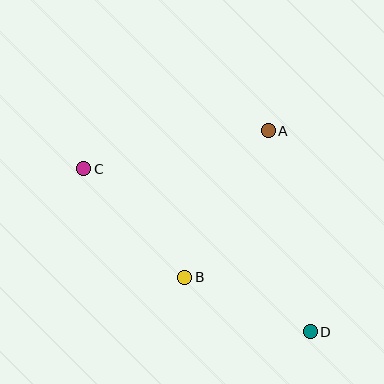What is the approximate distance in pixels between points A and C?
The distance between A and C is approximately 188 pixels.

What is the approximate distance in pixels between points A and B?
The distance between A and B is approximately 169 pixels.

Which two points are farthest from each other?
Points C and D are farthest from each other.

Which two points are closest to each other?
Points B and D are closest to each other.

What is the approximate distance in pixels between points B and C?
The distance between B and C is approximately 148 pixels.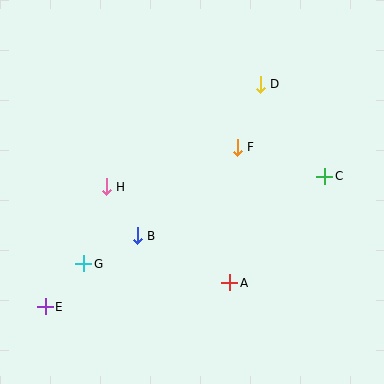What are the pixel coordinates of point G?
Point G is at (84, 264).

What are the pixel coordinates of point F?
Point F is at (237, 147).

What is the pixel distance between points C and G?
The distance between C and G is 256 pixels.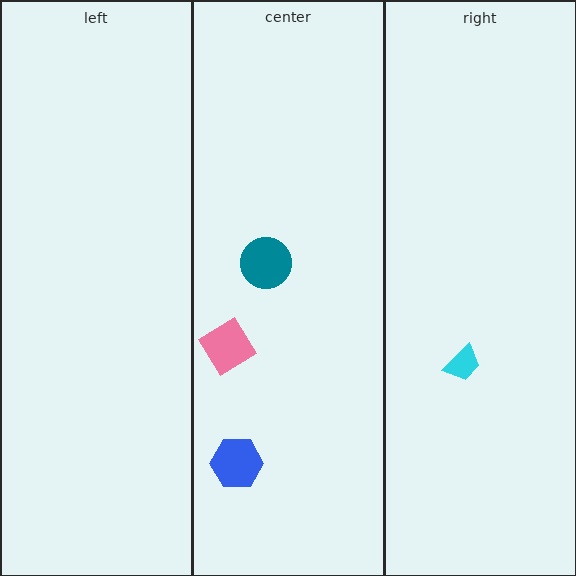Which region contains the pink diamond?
The center region.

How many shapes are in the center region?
3.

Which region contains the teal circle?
The center region.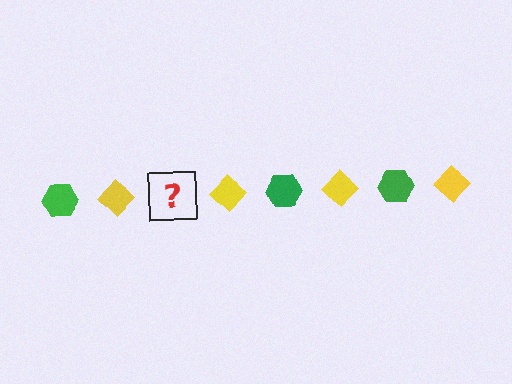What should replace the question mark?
The question mark should be replaced with a green hexagon.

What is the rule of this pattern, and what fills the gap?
The rule is that the pattern alternates between green hexagon and yellow diamond. The gap should be filled with a green hexagon.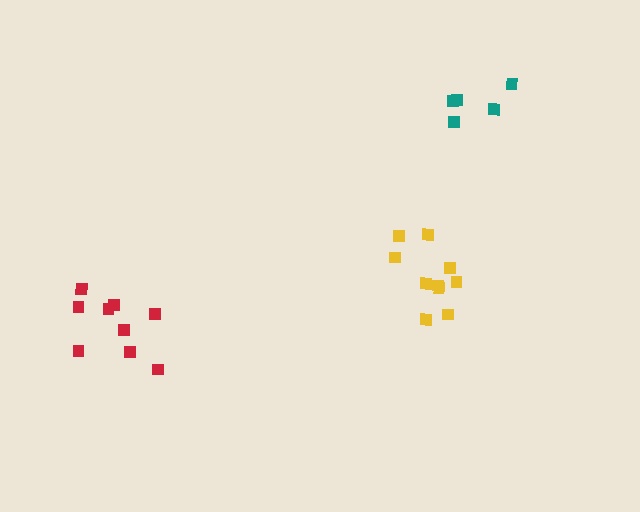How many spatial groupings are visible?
There are 3 spatial groupings.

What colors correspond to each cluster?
The clusters are colored: red, teal, yellow.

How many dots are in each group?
Group 1: 9 dots, Group 2: 5 dots, Group 3: 10 dots (24 total).